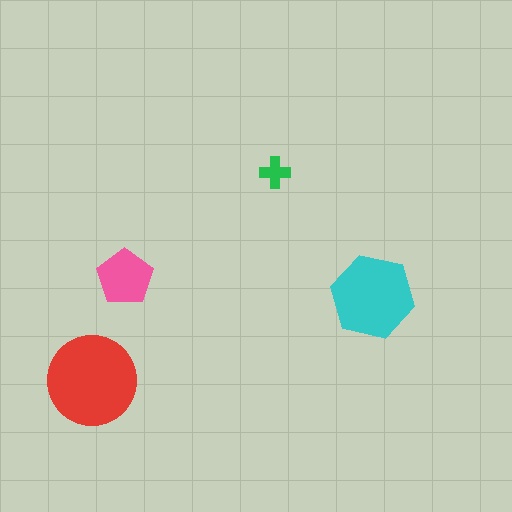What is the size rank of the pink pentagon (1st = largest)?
3rd.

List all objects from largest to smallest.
The red circle, the cyan hexagon, the pink pentagon, the green cross.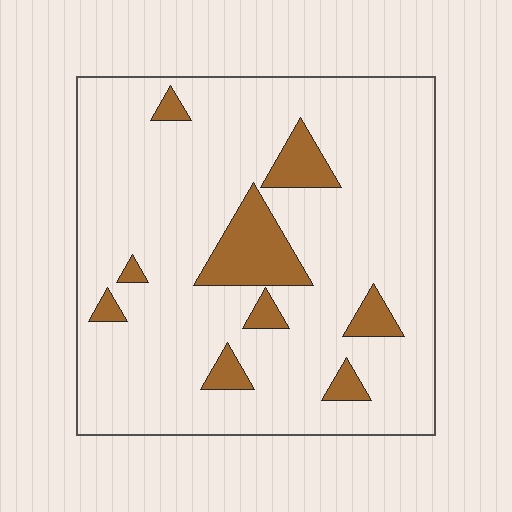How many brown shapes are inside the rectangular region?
9.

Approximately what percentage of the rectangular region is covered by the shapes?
Approximately 15%.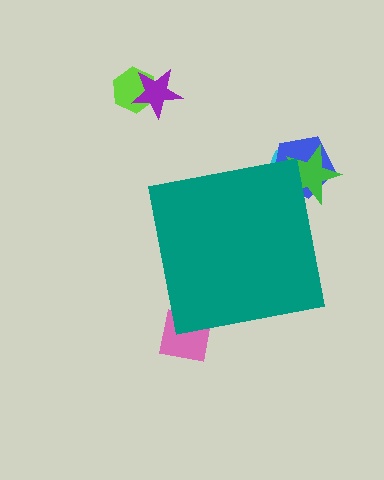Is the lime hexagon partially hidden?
No, the lime hexagon is fully visible.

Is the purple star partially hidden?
No, the purple star is fully visible.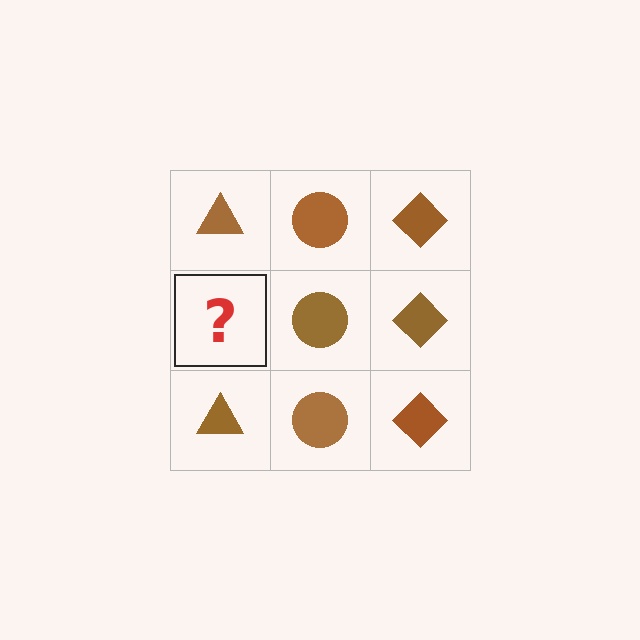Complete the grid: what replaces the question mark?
The question mark should be replaced with a brown triangle.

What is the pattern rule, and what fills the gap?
The rule is that each column has a consistent shape. The gap should be filled with a brown triangle.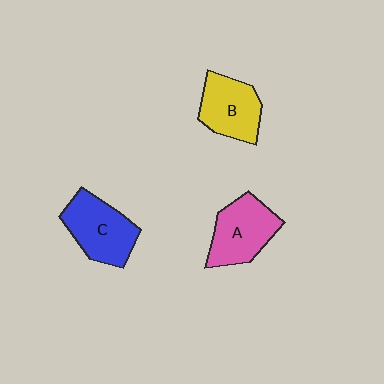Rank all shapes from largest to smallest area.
From largest to smallest: C (blue), A (pink), B (yellow).